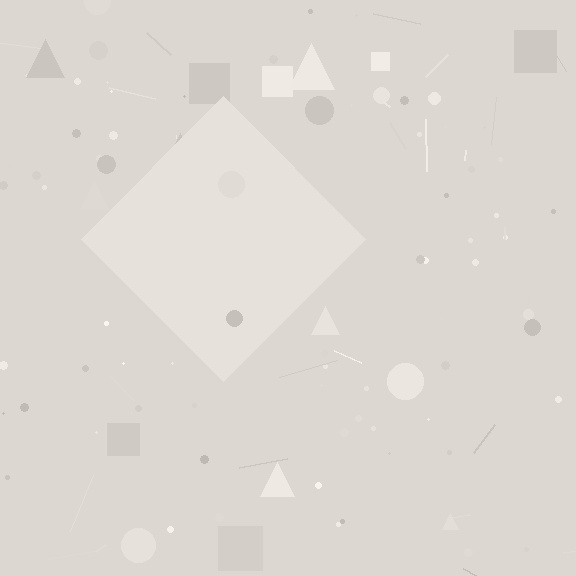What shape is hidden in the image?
A diamond is hidden in the image.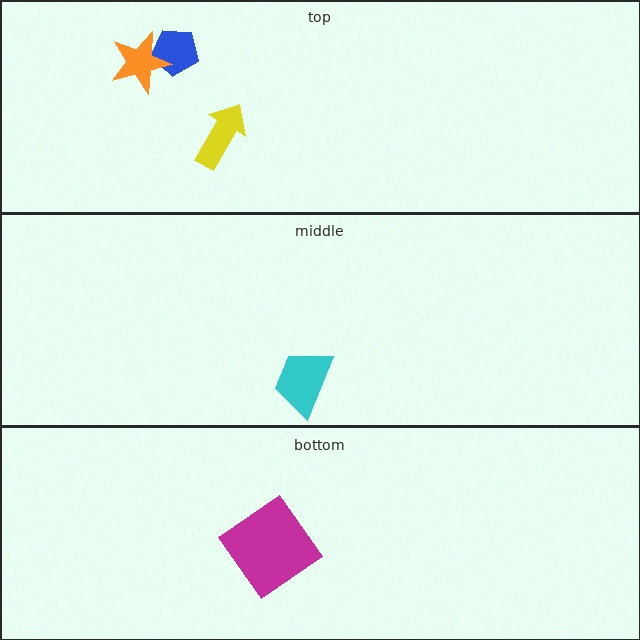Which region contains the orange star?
The top region.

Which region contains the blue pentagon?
The top region.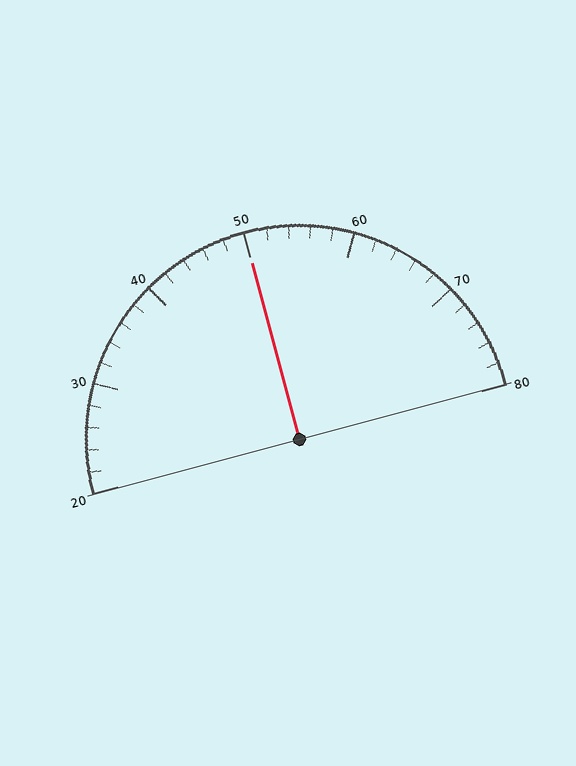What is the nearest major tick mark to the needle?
The nearest major tick mark is 50.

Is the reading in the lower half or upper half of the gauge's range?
The reading is in the upper half of the range (20 to 80).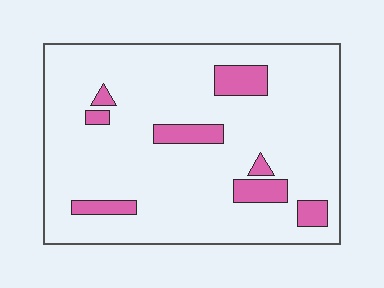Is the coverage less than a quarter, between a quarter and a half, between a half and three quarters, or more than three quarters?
Less than a quarter.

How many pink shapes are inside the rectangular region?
8.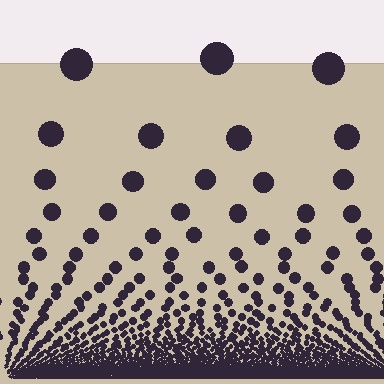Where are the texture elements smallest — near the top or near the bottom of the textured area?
Near the bottom.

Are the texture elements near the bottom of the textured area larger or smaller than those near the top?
Smaller. The gradient is inverted — elements near the bottom are smaller and denser.